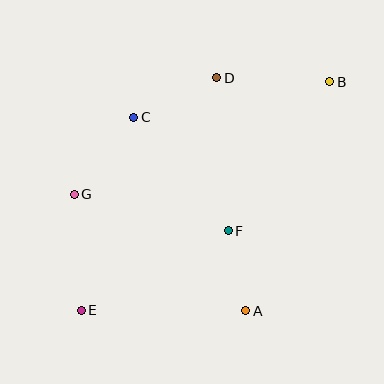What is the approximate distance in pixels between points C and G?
The distance between C and G is approximately 97 pixels.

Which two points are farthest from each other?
Points B and E are farthest from each other.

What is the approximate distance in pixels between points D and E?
The distance between D and E is approximately 269 pixels.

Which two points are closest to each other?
Points A and F are closest to each other.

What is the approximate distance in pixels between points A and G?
The distance between A and G is approximately 208 pixels.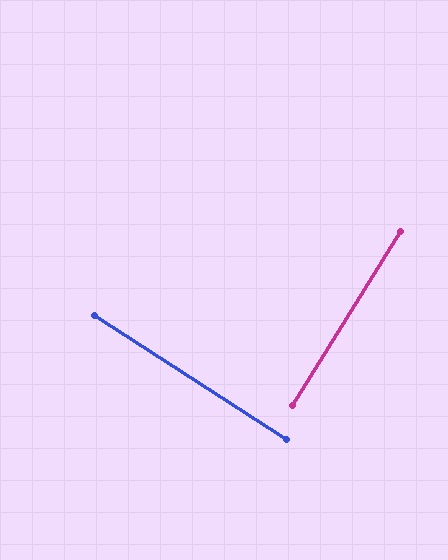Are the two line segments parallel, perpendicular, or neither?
Perpendicular — they meet at approximately 89°.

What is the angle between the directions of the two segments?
Approximately 89 degrees.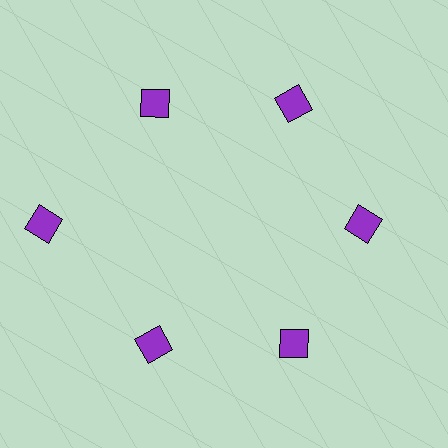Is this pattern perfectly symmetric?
No. The 6 purple squares are arranged in a ring, but one element near the 9 o'clock position is pushed outward from the center, breaking the 6-fold rotational symmetry.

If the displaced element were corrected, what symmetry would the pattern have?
It would have 6-fold rotational symmetry — the pattern would map onto itself every 60 degrees.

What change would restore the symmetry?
The symmetry would be restored by moving it inward, back onto the ring so that all 6 squares sit at equal angles and equal distance from the center.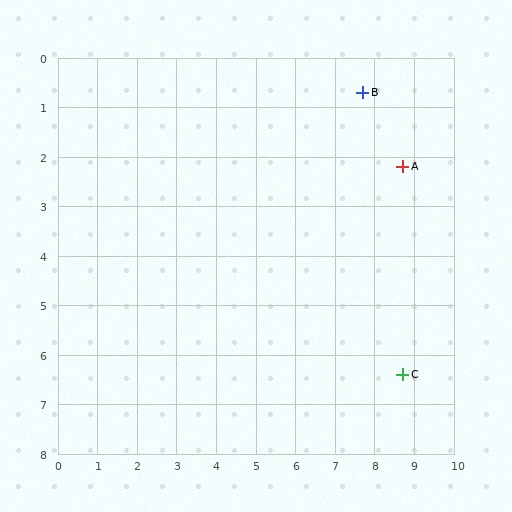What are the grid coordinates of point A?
Point A is at approximately (8.7, 2.2).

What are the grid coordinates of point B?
Point B is at approximately (7.7, 0.7).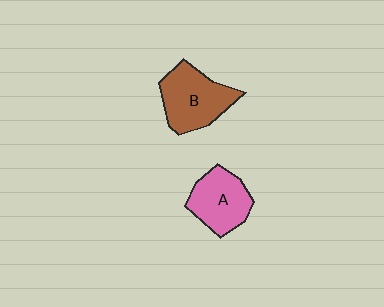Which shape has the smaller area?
Shape A (pink).